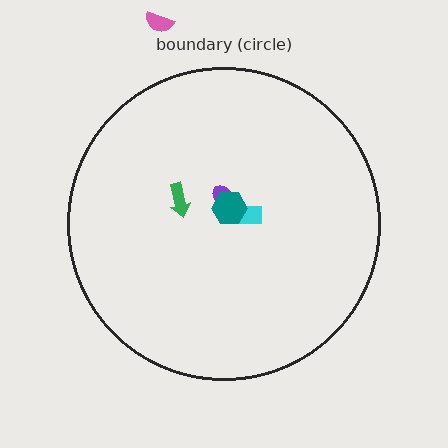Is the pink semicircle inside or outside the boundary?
Outside.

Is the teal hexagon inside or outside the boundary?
Inside.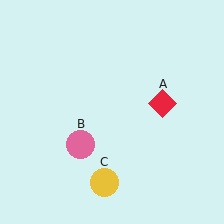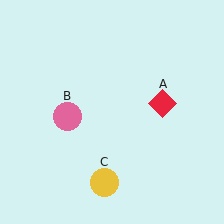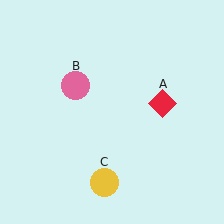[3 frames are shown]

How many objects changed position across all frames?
1 object changed position: pink circle (object B).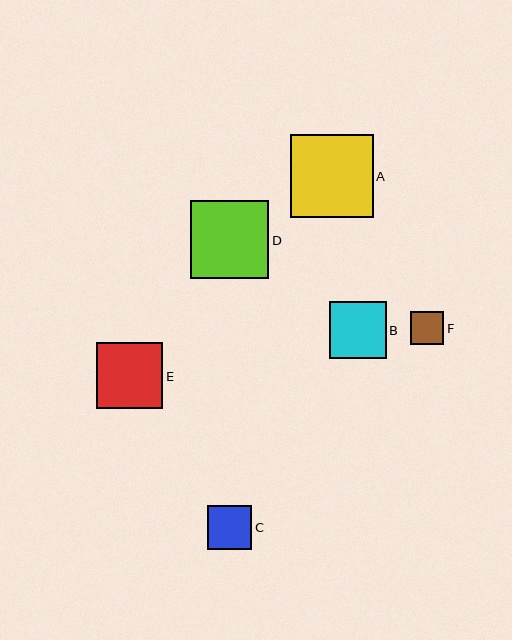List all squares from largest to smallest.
From largest to smallest: A, D, E, B, C, F.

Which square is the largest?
Square A is the largest with a size of approximately 83 pixels.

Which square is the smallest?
Square F is the smallest with a size of approximately 33 pixels.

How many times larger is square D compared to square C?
Square D is approximately 1.8 times the size of square C.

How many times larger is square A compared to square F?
Square A is approximately 2.5 times the size of square F.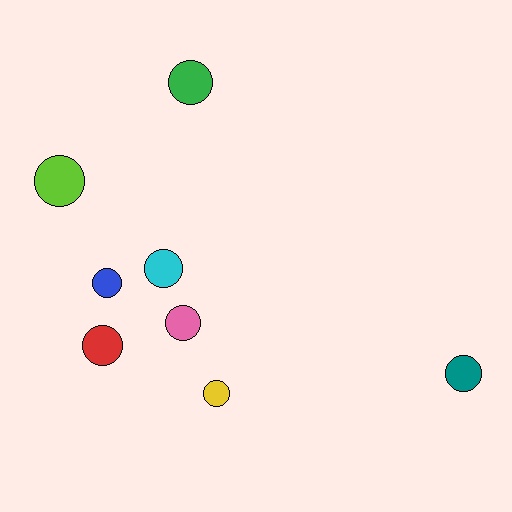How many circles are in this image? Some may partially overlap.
There are 8 circles.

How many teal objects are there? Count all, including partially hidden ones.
There is 1 teal object.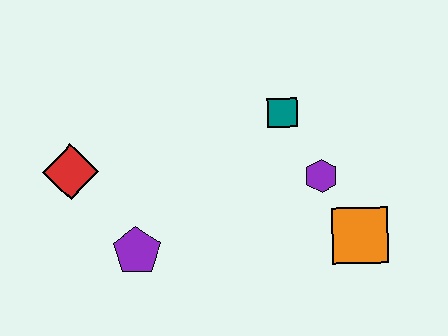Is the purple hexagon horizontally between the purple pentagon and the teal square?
No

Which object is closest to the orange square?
The purple hexagon is closest to the orange square.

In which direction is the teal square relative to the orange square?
The teal square is above the orange square.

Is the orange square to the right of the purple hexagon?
Yes